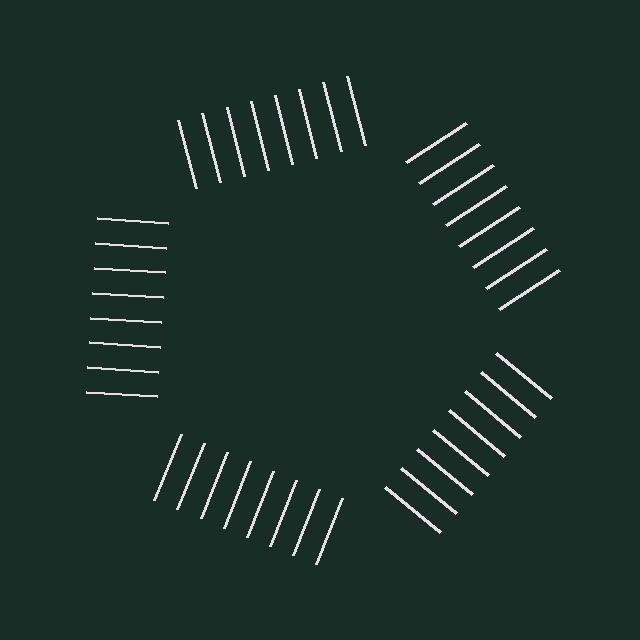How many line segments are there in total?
40 — 8 along each of the 5 edges.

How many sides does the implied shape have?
5 sides — the line-ends trace a pentagon.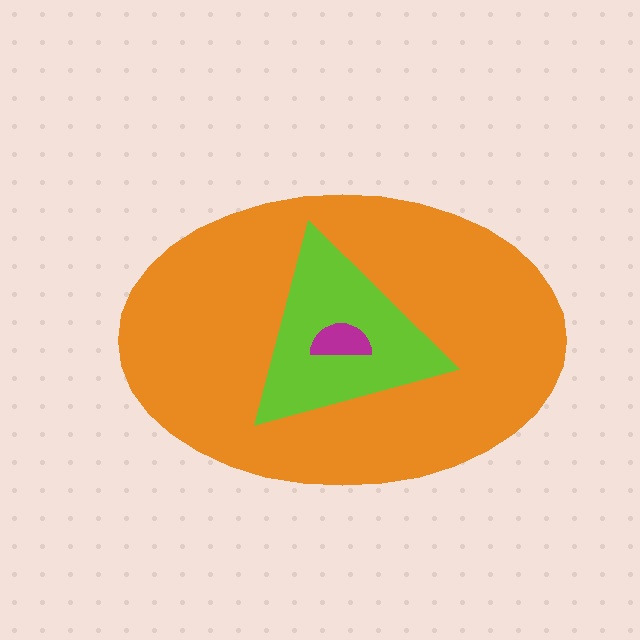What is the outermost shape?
The orange ellipse.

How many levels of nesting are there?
3.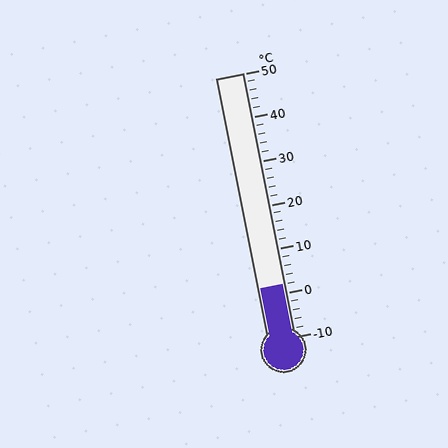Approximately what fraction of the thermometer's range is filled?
The thermometer is filled to approximately 20% of its range.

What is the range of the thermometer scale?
The thermometer scale ranges from -10°C to 50°C.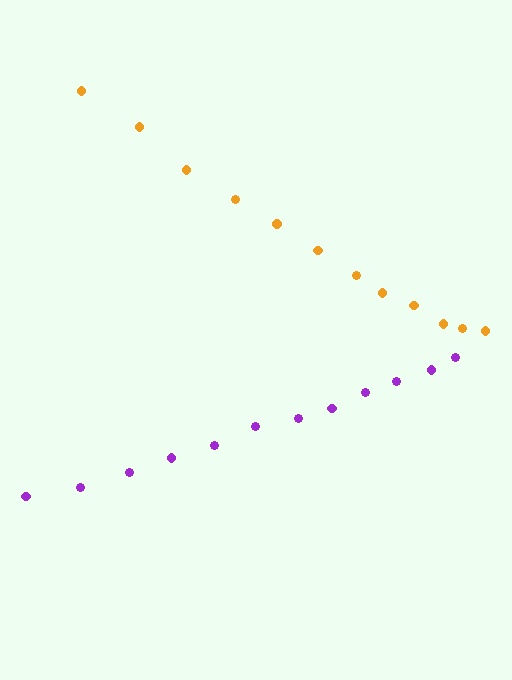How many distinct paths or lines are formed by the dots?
There are 2 distinct paths.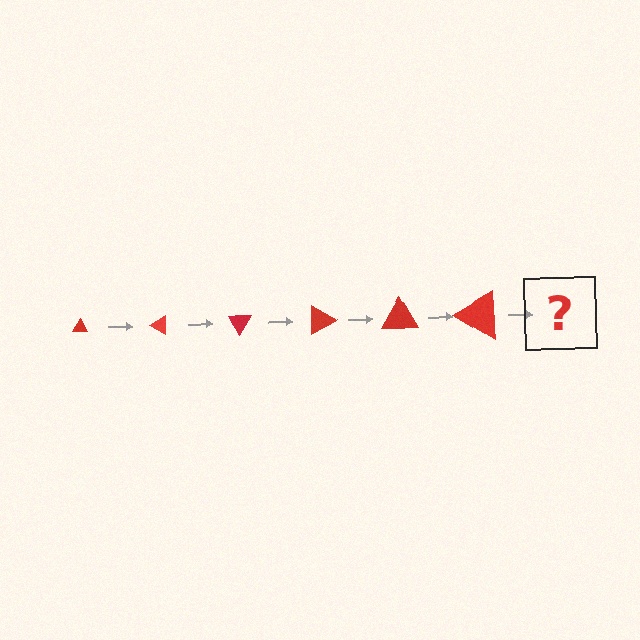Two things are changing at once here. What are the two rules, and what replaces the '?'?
The two rules are that the triangle grows larger each step and it rotates 30 degrees each step. The '?' should be a triangle, larger than the previous one and rotated 180 degrees from the start.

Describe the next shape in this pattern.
It should be a triangle, larger than the previous one and rotated 180 degrees from the start.